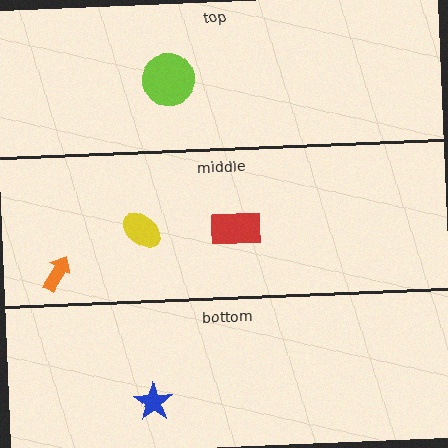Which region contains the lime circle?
The top region.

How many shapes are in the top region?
1.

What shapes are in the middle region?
The red rectangle, the yellow ellipse, the orange arrow.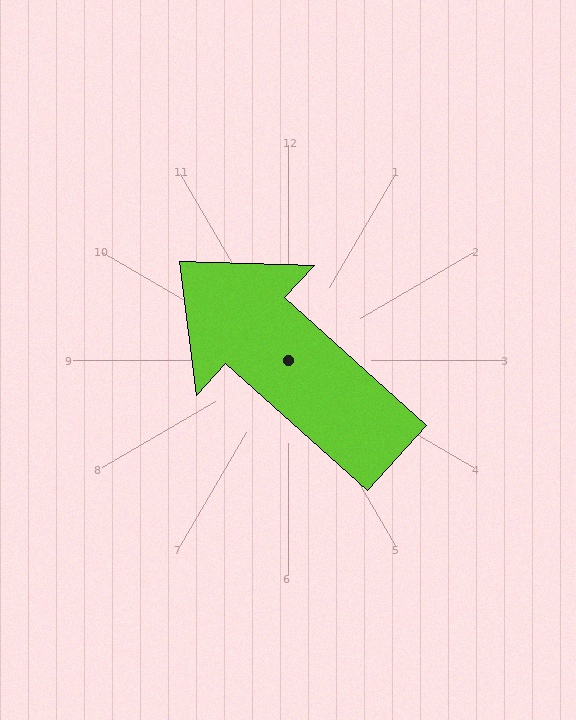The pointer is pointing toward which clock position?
Roughly 10 o'clock.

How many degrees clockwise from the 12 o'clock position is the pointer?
Approximately 312 degrees.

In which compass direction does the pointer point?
Northwest.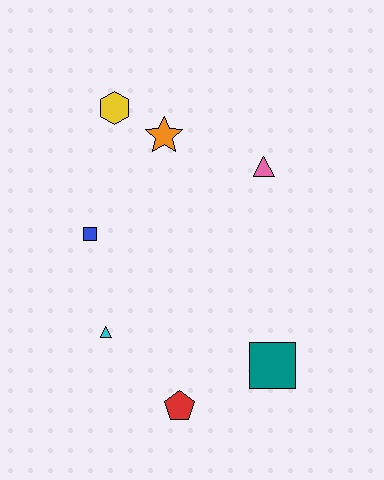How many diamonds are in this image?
There are no diamonds.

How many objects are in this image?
There are 7 objects.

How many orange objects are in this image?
There is 1 orange object.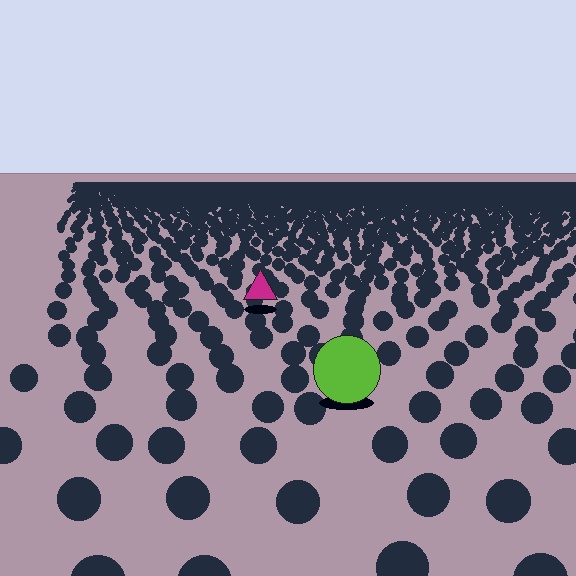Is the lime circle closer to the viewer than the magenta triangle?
Yes. The lime circle is closer — you can tell from the texture gradient: the ground texture is coarser near it.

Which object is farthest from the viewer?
The magenta triangle is farthest from the viewer. It appears smaller and the ground texture around it is denser.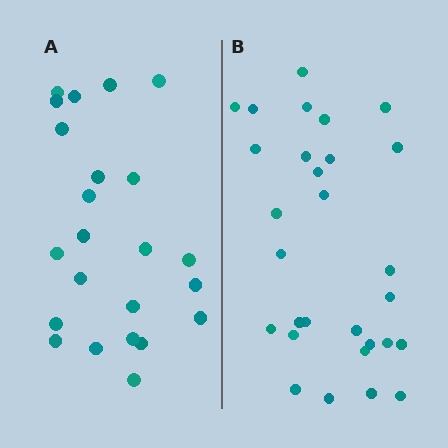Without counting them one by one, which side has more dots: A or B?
Region B (the right region) has more dots.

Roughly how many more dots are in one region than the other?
Region B has about 6 more dots than region A.